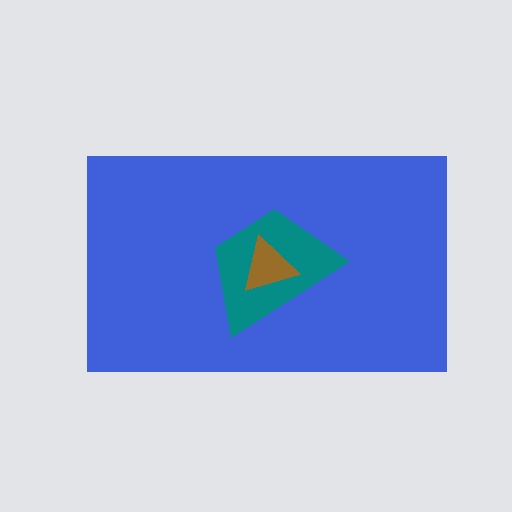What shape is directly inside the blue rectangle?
The teal trapezoid.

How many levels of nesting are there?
3.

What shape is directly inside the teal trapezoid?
The brown triangle.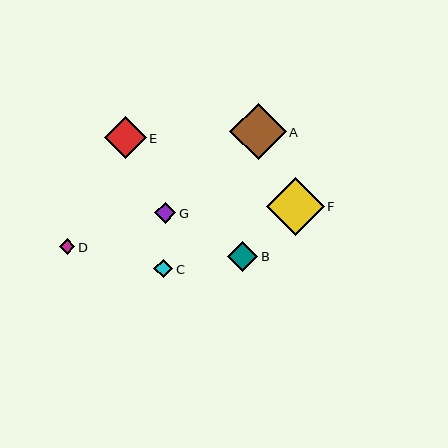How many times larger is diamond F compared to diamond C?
Diamond F is approximately 3.1 times the size of diamond C.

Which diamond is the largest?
Diamond F is the largest with a size of approximately 58 pixels.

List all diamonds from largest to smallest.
From largest to smallest: F, A, E, B, G, C, D.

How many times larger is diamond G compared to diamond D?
Diamond G is approximately 1.4 times the size of diamond D.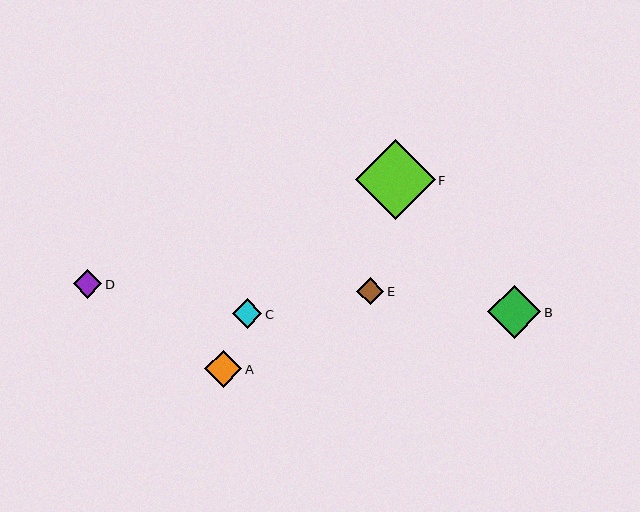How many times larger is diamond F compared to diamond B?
Diamond F is approximately 1.5 times the size of diamond B.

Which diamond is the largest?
Diamond F is the largest with a size of approximately 80 pixels.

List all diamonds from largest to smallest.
From largest to smallest: F, B, A, C, D, E.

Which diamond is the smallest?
Diamond E is the smallest with a size of approximately 28 pixels.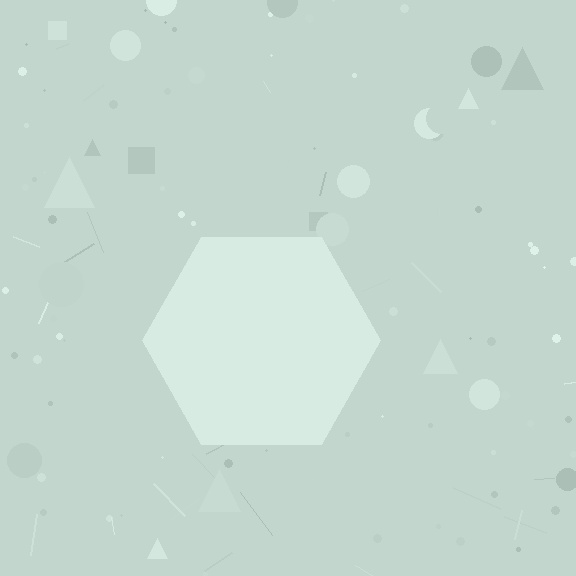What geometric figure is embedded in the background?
A hexagon is embedded in the background.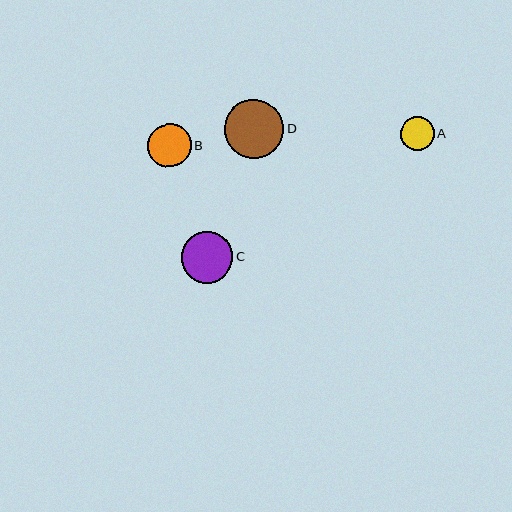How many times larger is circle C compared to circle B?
Circle C is approximately 1.2 times the size of circle B.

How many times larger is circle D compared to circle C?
Circle D is approximately 1.2 times the size of circle C.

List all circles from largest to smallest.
From largest to smallest: D, C, B, A.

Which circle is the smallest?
Circle A is the smallest with a size of approximately 34 pixels.